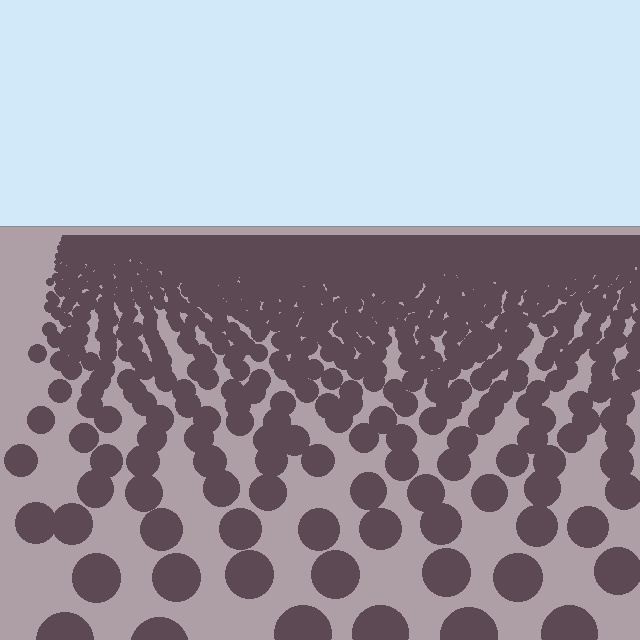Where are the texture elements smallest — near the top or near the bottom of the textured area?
Near the top.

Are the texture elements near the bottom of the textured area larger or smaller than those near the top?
Larger. Near the bottom, elements are closer to the viewer and appear at a bigger on-screen size.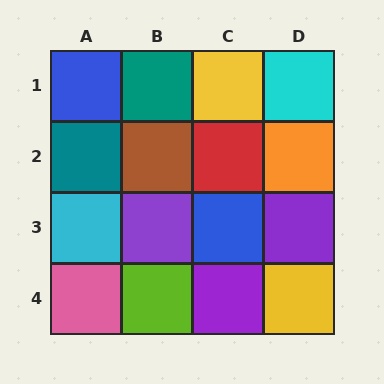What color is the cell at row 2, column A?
Teal.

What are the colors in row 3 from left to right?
Cyan, purple, blue, purple.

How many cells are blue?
2 cells are blue.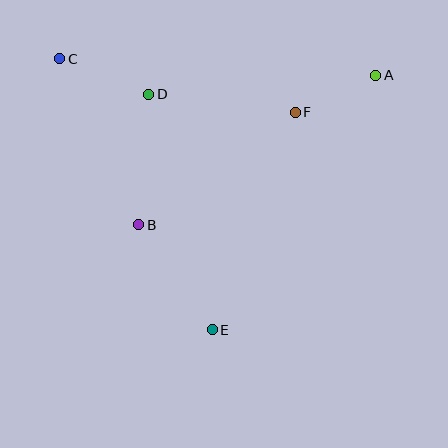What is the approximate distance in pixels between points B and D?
The distance between B and D is approximately 131 pixels.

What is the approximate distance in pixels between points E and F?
The distance between E and F is approximately 233 pixels.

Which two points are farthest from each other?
Points A and C are farthest from each other.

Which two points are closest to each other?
Points A and F are closest to each other.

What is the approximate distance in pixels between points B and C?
The distance between B and C is approximately 184 pixels.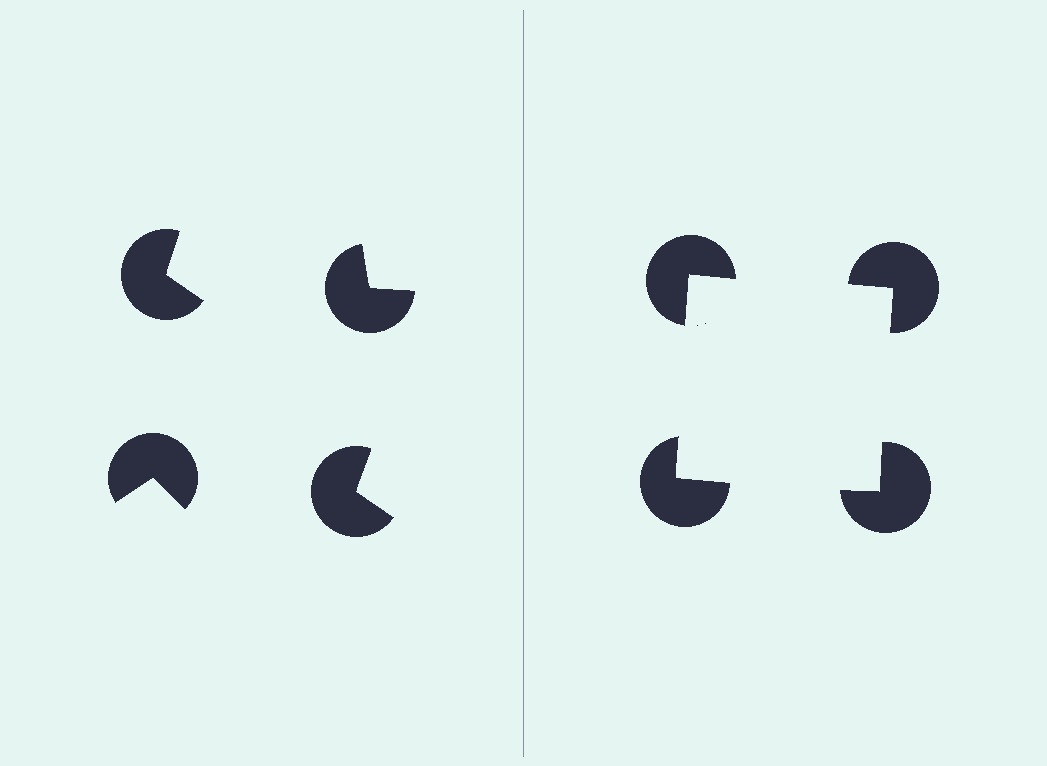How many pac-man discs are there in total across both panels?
8 — 4 on each side.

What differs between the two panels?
The pac-man discs are positioned identically on both sides; only the wedge orientations differ. On the right they align to a square; on the left they are misaligned.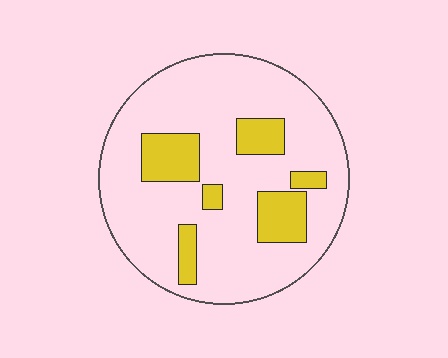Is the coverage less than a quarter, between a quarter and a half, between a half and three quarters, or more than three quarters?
Less than a quarter.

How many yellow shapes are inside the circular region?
6.